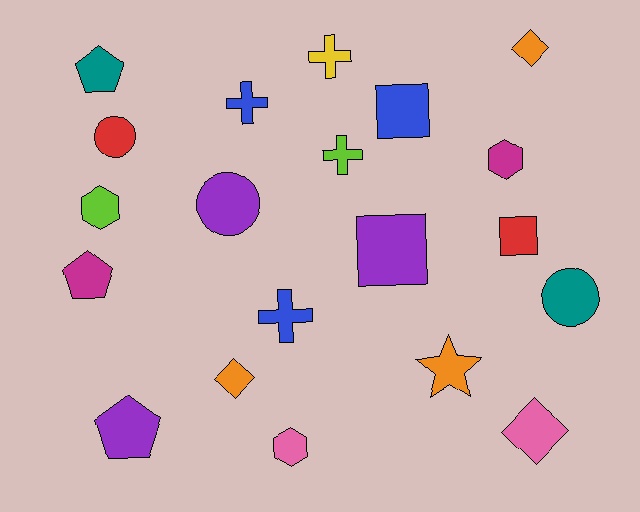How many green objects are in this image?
There are no green objects.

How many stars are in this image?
There is 1 star.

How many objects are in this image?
There are 20 objects.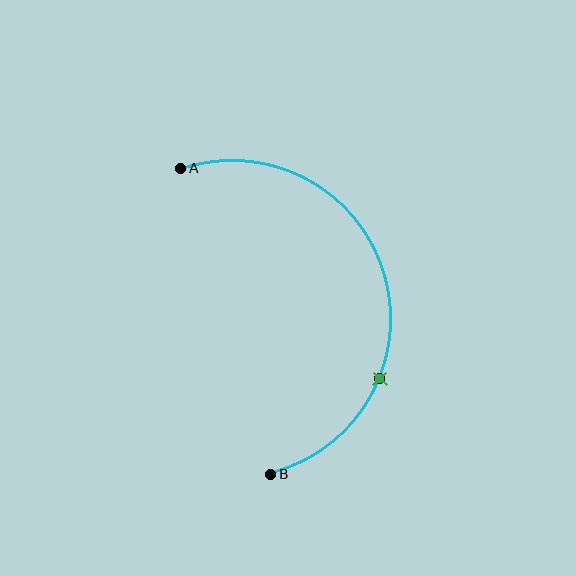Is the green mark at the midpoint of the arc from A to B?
No. The green mark lies on the arc but is closer to endpoint B. The arc midpoint would be at the point on the curve equidistant along the arc from both A and B.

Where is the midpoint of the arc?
The arc midpoint is the point on the curve farthest from the straight line joining A and B. It sits to the right of that line.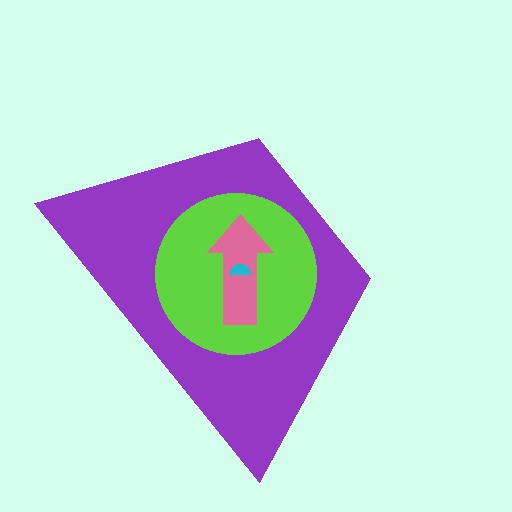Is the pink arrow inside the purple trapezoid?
Yes.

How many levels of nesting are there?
4.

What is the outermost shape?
The purple trapezoid.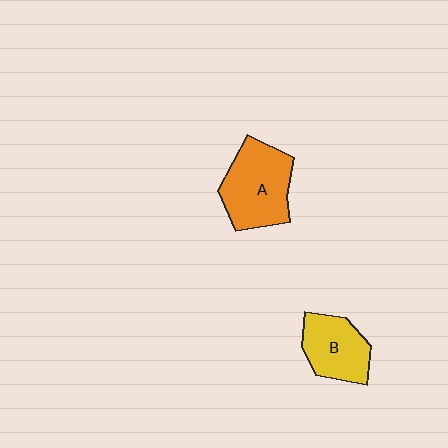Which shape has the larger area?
Shape A (orange).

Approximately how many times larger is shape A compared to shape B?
Approximately 1.3 times.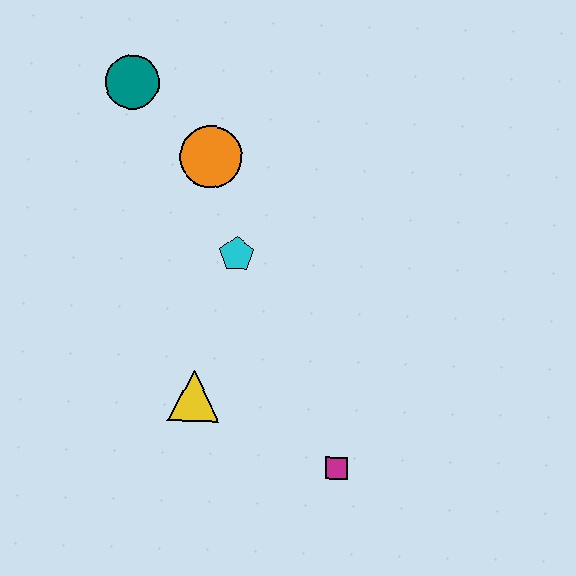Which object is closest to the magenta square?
The yellow triangle is closest to the magenta square.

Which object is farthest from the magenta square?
The teal circle is farthest from the magenta square.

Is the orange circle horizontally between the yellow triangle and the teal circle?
No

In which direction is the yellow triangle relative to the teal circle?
The yellow triangle is below the teal circle.